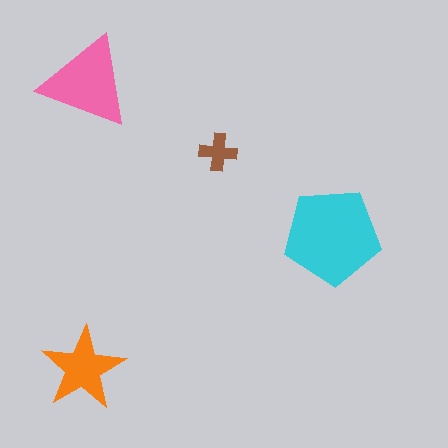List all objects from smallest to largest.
The brown cross, the orange star, the pink triangle, the cyan pentagon.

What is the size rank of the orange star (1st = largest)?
3rd.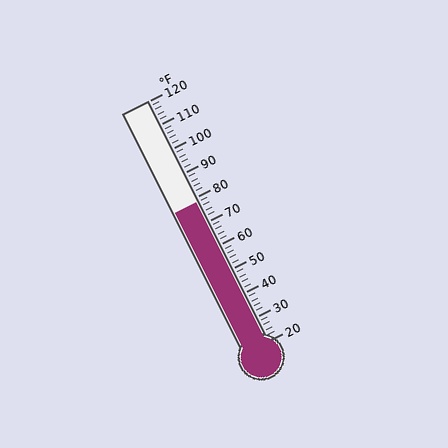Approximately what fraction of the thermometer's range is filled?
The thermometer is filled to approximately 60% of its range.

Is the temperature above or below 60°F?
The temperature is above 60°F.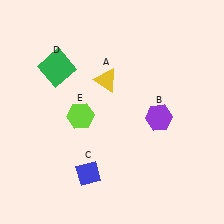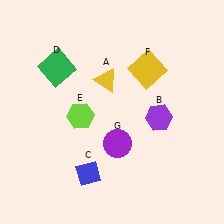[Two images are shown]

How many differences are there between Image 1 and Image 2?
There are 2 differences between the two images.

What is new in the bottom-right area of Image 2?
A purple circle (G) was added in the bottom-right area of Image 2.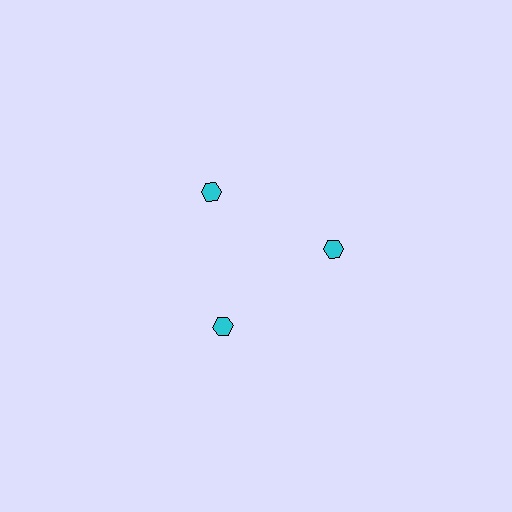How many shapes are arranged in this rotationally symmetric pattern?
There are 3 shapes, arranged in 3 groups of 1.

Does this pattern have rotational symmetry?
Yes, this pattern has 3-fold rotational symmetry. It looks the same after rotating 120 degrees around the center.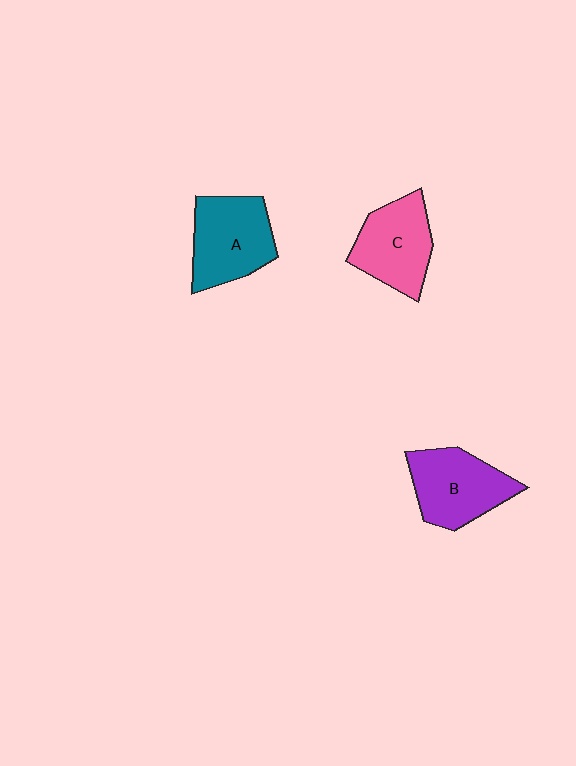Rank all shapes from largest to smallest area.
From largest to smallest: A (teal), B (purple), C (pink).